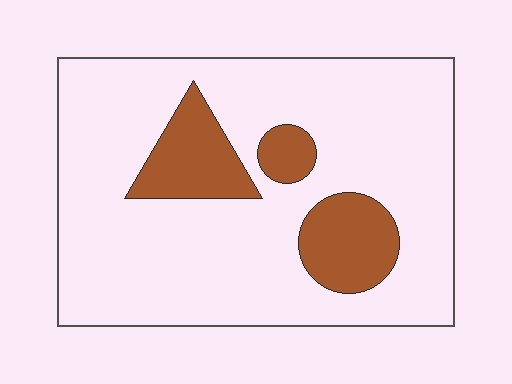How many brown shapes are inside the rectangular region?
3.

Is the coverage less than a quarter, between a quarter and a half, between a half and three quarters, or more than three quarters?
Less than a quarter.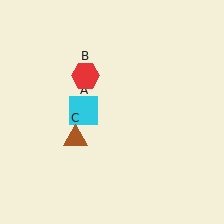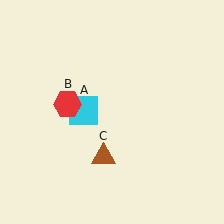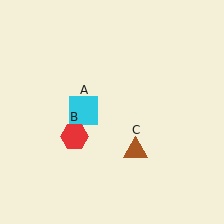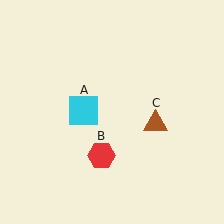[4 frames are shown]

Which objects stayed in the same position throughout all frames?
Cyan square (object A) remained stationary.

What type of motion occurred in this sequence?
The red hexagon (object B), brown triangle (object C) rotated counterclockwise around the center of the scene.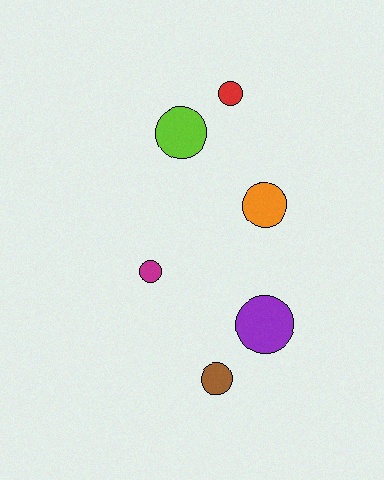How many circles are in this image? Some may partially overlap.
There are 6 circles.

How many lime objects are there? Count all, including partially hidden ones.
There is 1 lime object.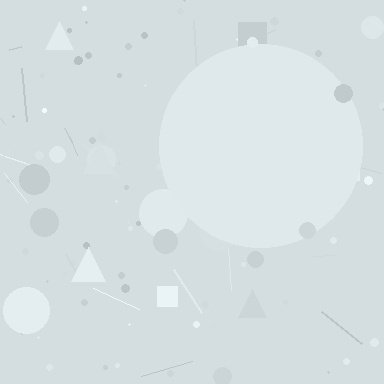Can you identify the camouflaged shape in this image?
The camouflaged shape is a circle.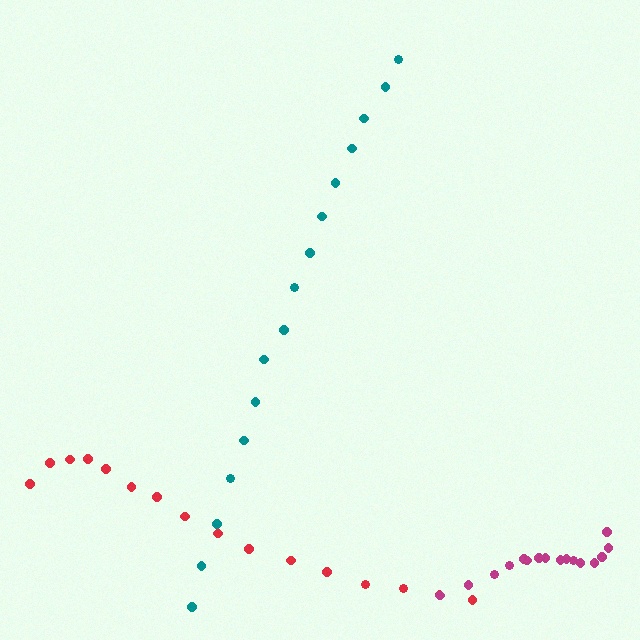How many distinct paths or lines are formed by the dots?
There are 3 distinct paths.